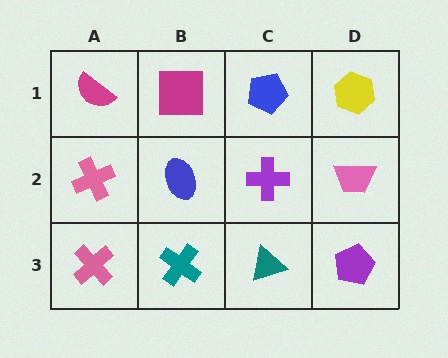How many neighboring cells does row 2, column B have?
4.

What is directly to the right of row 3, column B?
A teal triangle.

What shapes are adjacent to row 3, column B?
A blue ellipse (row 2, column B), a pink cross (row 3, column A), a teal triangle (row 3, column C).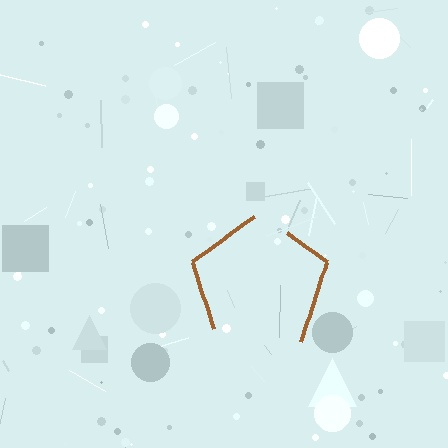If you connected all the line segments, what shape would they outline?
They would outline a pentagon.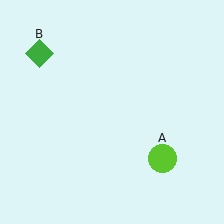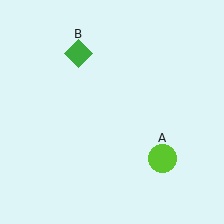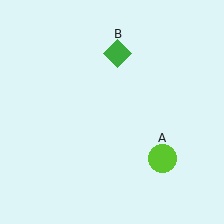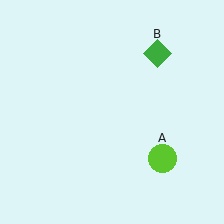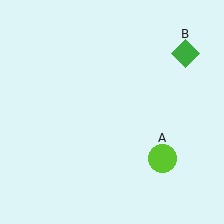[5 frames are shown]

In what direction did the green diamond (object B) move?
The green diamond (object B) moved right.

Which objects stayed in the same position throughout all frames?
Lime circle (object A) remained stationary.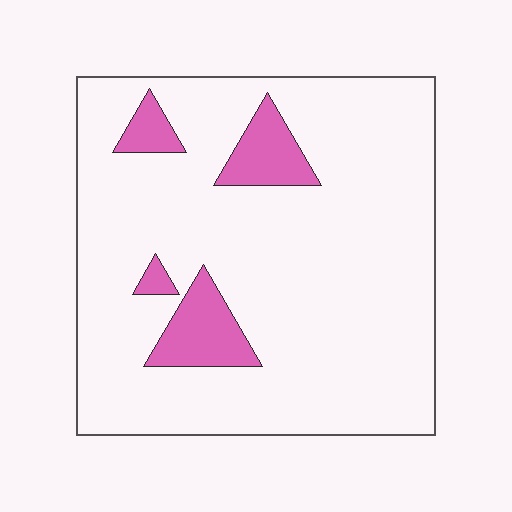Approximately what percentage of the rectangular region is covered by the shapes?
Approximately 10%.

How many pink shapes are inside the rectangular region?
4.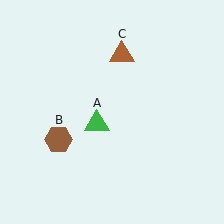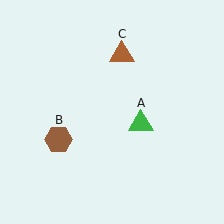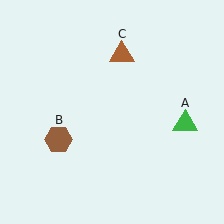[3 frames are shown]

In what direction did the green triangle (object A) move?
The green triangle (object A) moved right.